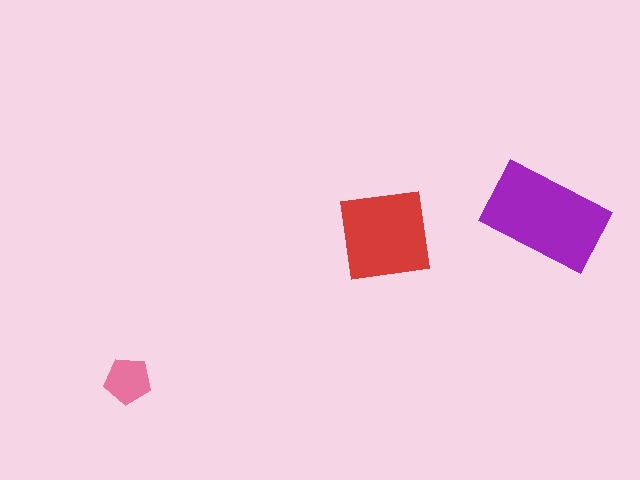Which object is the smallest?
The pink pentagon.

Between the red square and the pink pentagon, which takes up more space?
The red square.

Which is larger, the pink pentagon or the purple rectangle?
The purple rectangle.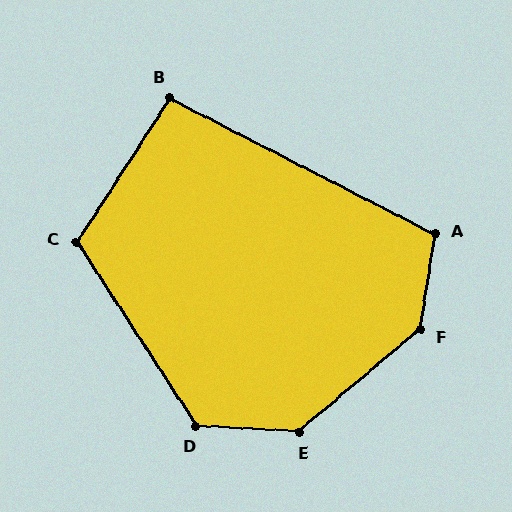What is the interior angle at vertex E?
Approximately 137 degrees (obtuse).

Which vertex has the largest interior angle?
F, at approximately 138 degrees.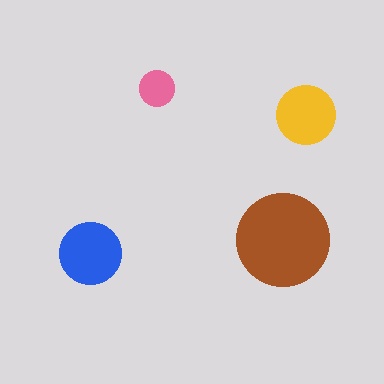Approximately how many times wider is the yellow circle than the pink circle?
About 1.5 times wider.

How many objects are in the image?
There are 4 objects in the image.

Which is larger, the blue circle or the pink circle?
The blue one.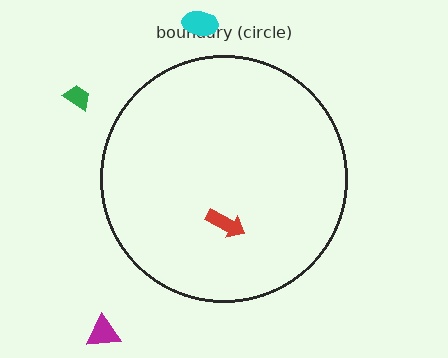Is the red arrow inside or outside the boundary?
Inside.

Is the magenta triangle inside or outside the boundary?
Outside.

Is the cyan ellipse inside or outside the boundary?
Outside.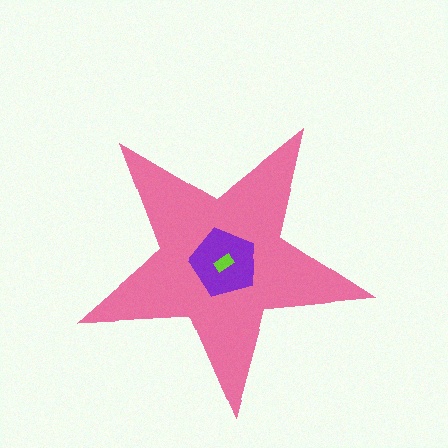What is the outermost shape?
The pink star.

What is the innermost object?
The lime rectangle.